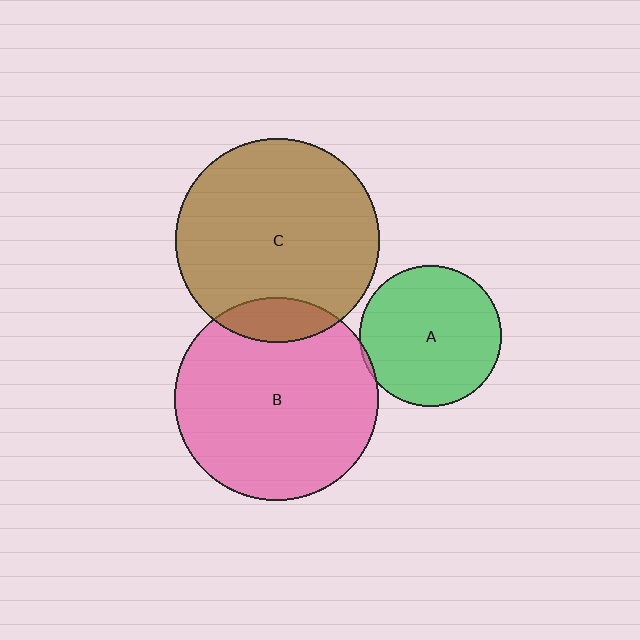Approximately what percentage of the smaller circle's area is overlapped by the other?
Approximately 10%.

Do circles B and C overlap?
Yes.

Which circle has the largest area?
Circle C (brown).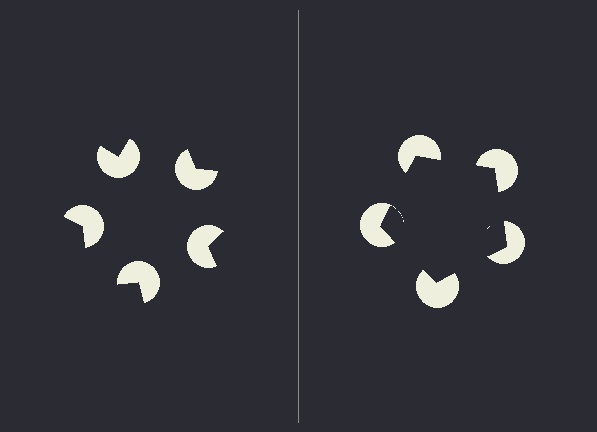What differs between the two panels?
The pac-man discs are positioned identically on both sides; only the wedge orientations differ. On the right they align to a pentagon; on the left they are misaligned.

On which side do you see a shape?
An illusory pentagon appears on the right side. On the left side the wedge cuts are rotated, so no coherent shape forms.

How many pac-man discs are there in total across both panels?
10 — 5 on each side.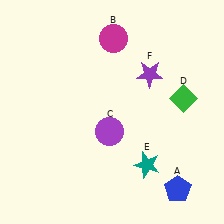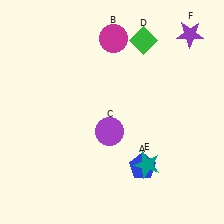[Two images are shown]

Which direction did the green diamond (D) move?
The green diamond (D) moved up.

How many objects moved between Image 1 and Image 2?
3 objects moved between the two images.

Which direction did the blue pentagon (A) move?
The blue pentagon (A) moved left.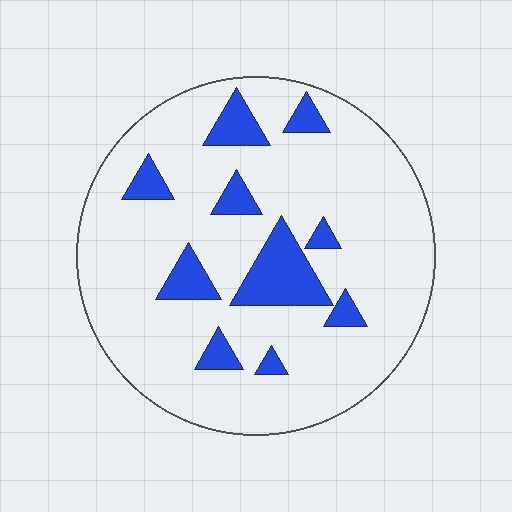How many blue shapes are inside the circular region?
10.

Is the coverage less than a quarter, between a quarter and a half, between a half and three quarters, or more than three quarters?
Less than a quarter.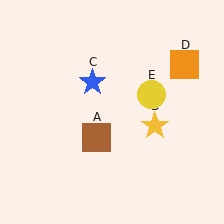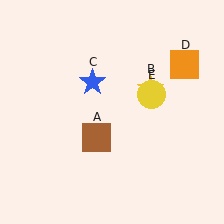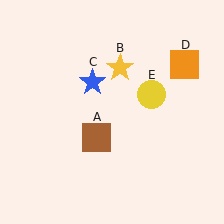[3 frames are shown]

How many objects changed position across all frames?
1 object changed position: yellow star (object B).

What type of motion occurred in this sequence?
The yellow star (object B) rotated counterclockwise around the center of the scene.